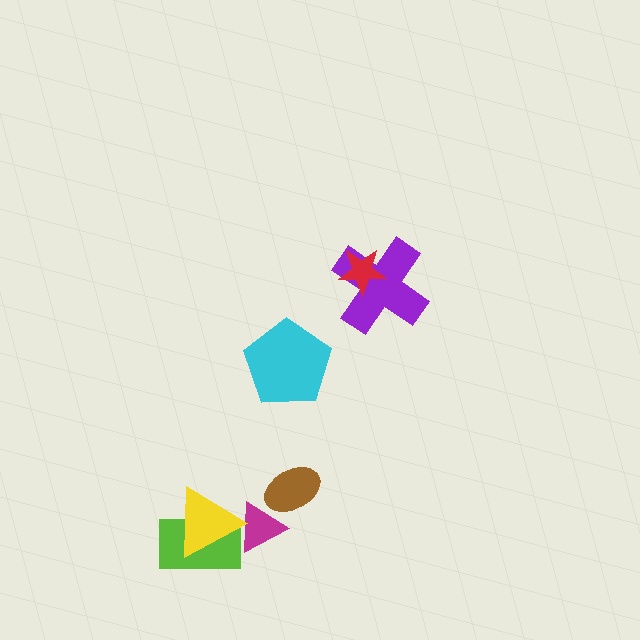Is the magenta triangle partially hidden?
Yes, it is partially covered by another shape.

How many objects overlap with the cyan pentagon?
0 objects overlap with the cyan pentagon.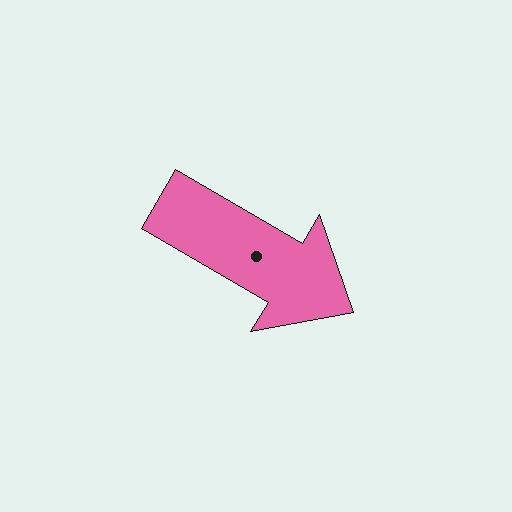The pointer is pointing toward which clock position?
Roughly 4 o'clock.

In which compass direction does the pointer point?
Southeast.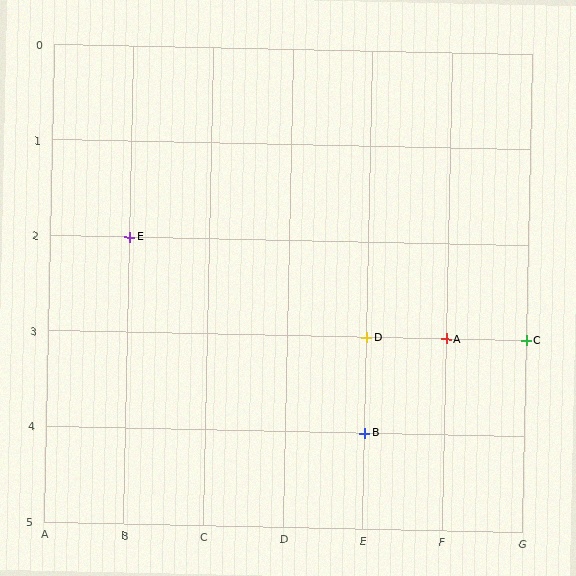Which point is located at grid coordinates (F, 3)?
Point A is at (F, 3).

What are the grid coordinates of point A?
Point A is at grid coordinates (F, 3).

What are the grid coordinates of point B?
Point B is at grid coordinates (E, 4).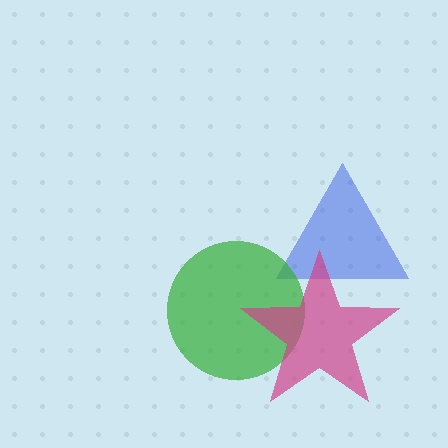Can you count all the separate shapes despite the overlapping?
Yes, there are 3 separate shapes.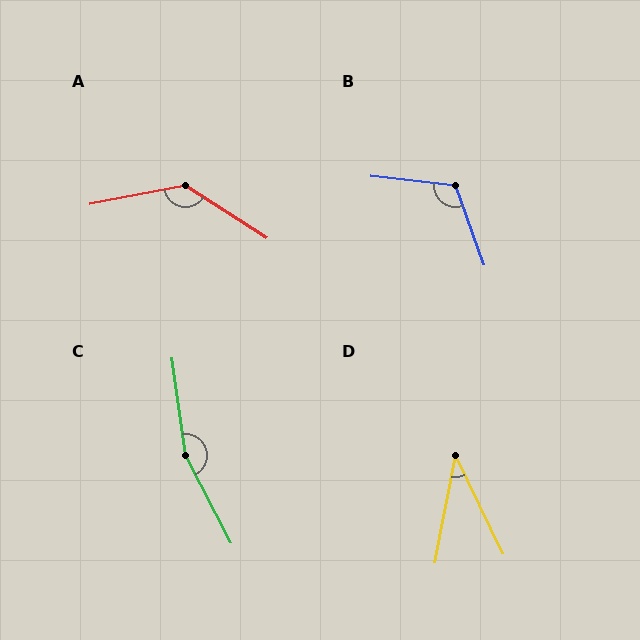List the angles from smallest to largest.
D (36°), B (116°), A (136°), C (160°).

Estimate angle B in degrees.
Approximately 116 degrees.